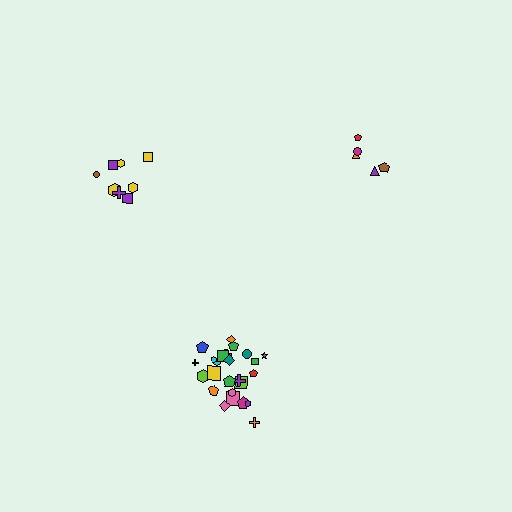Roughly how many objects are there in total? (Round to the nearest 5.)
Roughly 40 objects in total.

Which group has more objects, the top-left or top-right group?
The top-left group.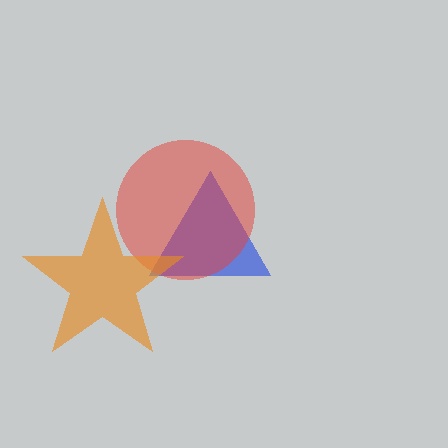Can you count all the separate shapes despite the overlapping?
Yes, there are 3 separate shapes.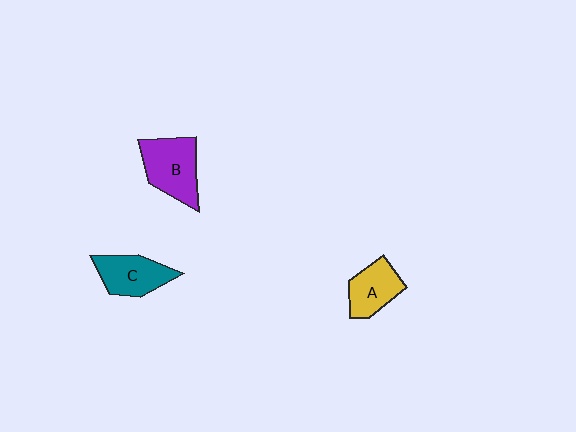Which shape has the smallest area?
Shape A (yellow).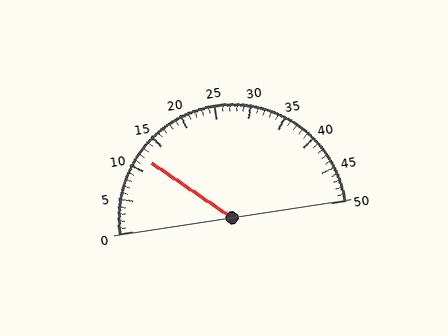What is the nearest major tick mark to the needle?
The nearest major tick mark is 10.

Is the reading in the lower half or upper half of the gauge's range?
The reading is in the lower half of the range (0 to 50).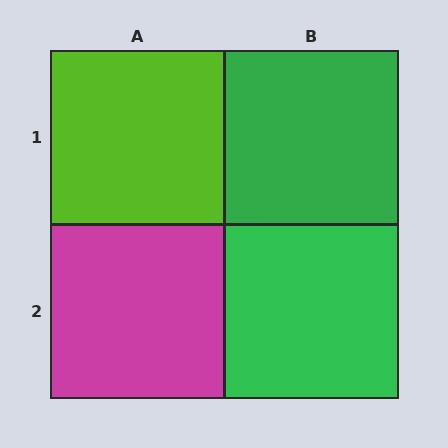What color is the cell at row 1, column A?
Lime.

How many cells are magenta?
1 cell is magenta.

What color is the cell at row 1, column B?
Green.